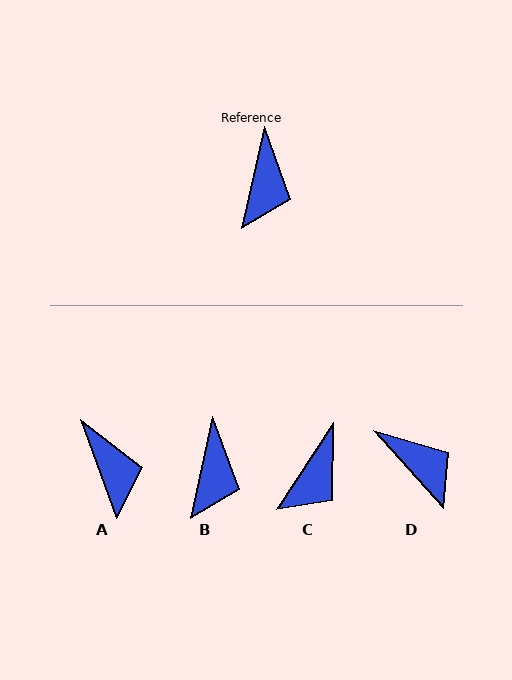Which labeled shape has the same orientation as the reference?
B.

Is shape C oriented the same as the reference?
No, it is off by about 21 degrees.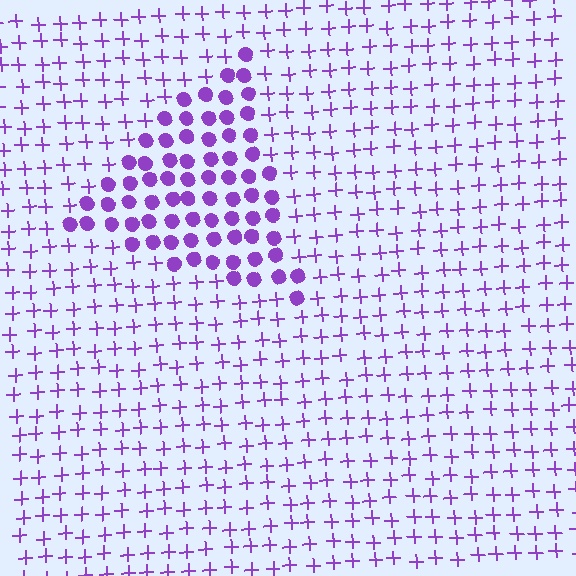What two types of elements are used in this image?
The image uses circles inside the triangle region and plus signs outside it.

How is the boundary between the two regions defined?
The boundary is defined by a change in element shape: circles inside vs. plus signs outside. All elements share the same color and spacing.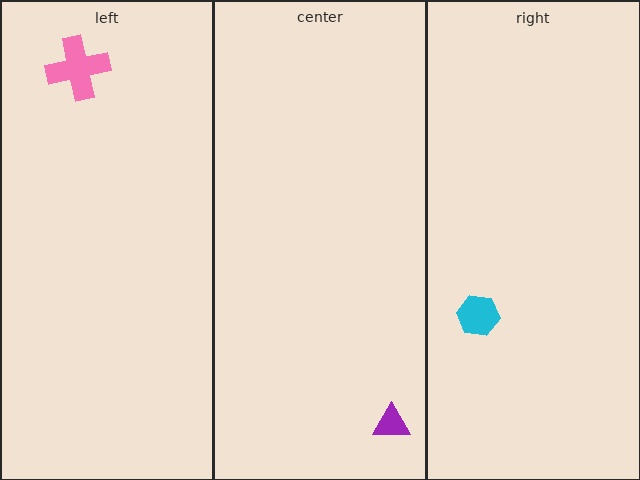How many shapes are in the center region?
1.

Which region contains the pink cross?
The left region.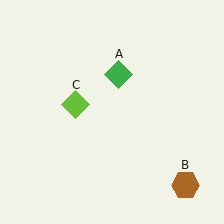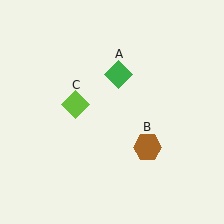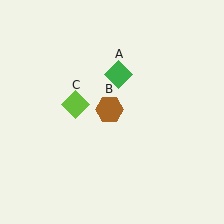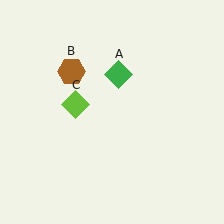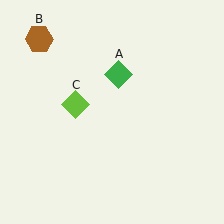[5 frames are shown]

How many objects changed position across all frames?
1 object changed position: brown hexagon (object B).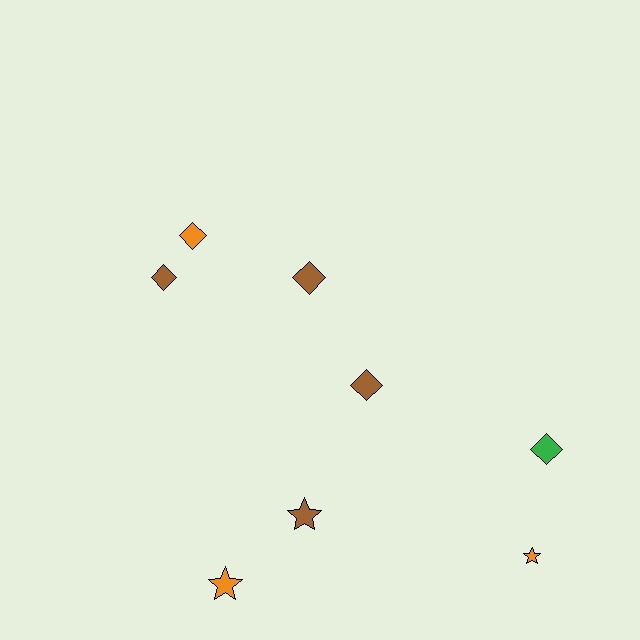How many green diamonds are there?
There is 1 green diamond.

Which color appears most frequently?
Brown, with 4 objects.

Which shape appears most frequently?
Diamond, with 5 objects.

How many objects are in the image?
There are 8 objects.